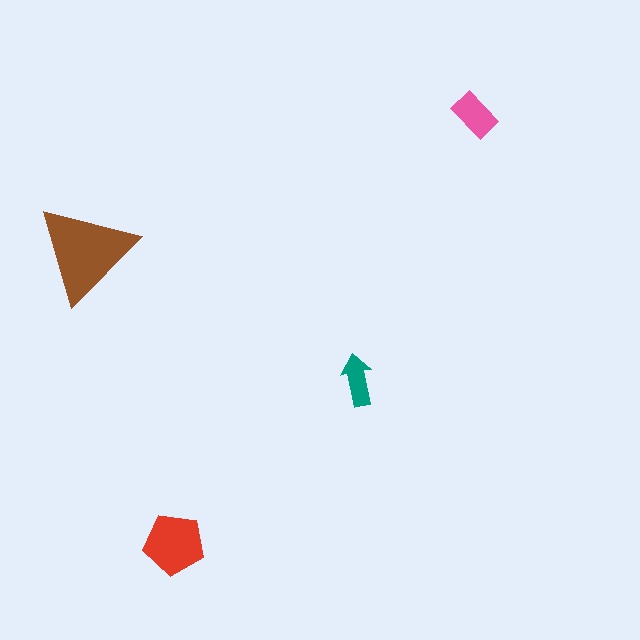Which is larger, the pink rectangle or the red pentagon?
The red pentagon.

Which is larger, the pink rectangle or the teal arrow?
The pink rectangle.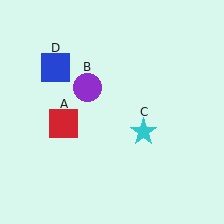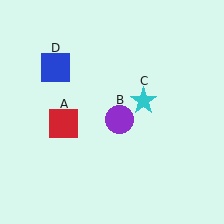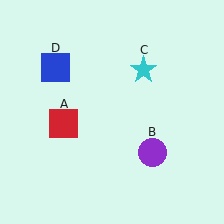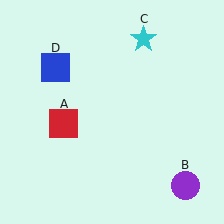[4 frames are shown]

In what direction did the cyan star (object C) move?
The cyan star (object C) moved up.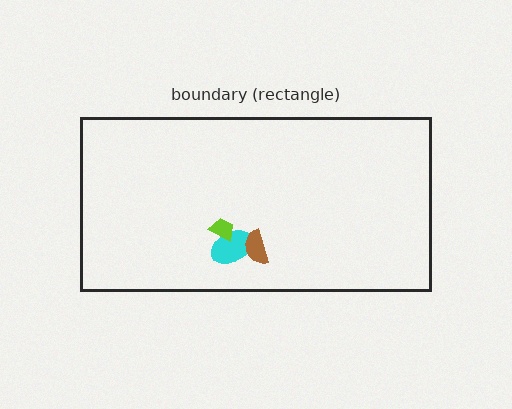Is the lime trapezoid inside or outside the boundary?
Inside.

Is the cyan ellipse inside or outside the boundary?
Inside.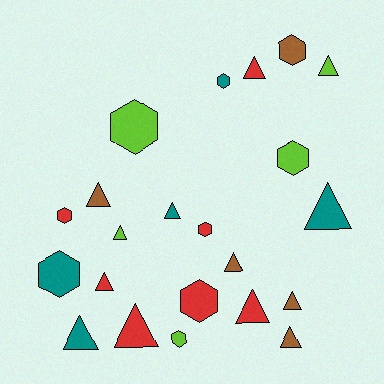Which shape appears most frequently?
Triangle, with 13 objects.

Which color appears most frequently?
Red, with 7 objects.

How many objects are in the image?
There are 22 objects.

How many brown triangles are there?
There are 4 brown triangles.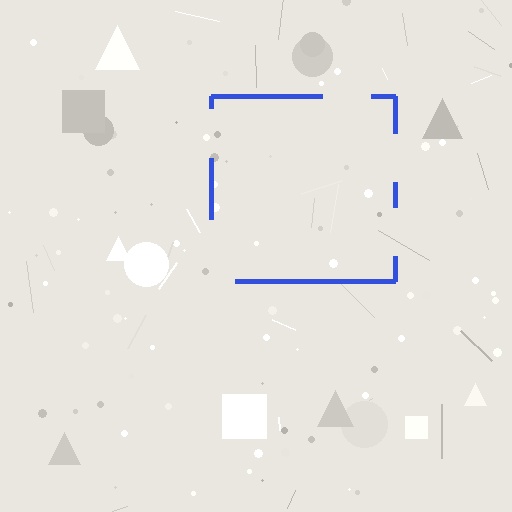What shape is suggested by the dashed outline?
The dashed outline suggests a square.